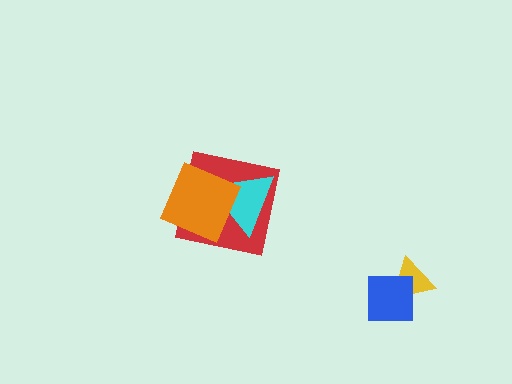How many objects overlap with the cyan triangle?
2 objects overlap with the cyan triangle.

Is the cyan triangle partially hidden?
Yes, it is partially covered by another shape.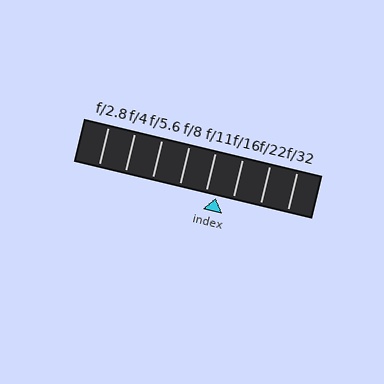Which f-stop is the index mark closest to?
The index mark is closest to f/11.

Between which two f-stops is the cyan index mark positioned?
The index mark is between f/11 and f/16.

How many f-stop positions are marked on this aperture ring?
There are 8 f-stop positions marked.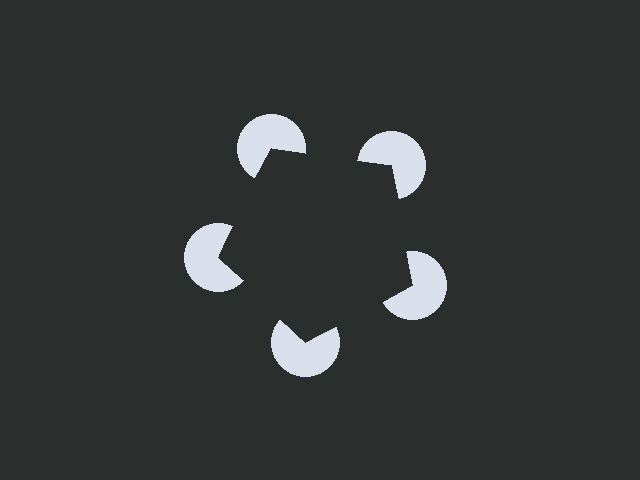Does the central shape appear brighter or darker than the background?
It typically appears slightly darker than the background, even though no actual brightness change is drawn.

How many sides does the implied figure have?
5 sides.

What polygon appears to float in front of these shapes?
An illusory pentagon — its edges are inferred from the aligned wedge cuts in the pac-man discs, not physically drawn.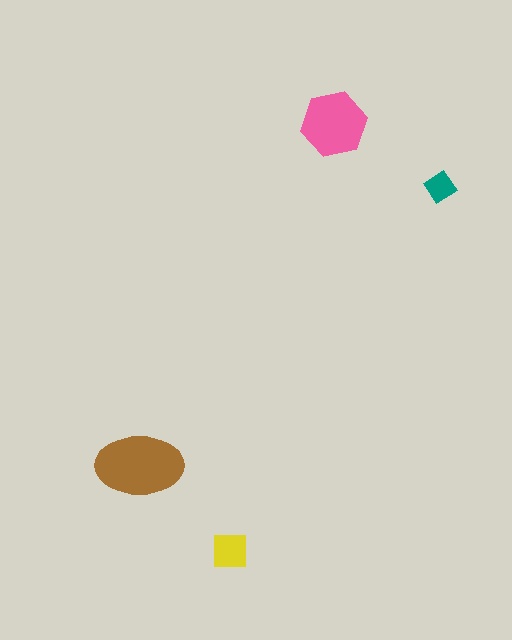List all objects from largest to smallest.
The brown ellipse, the pink hexagon, the yellow square, the teal diamond.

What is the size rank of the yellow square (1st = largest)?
3rd.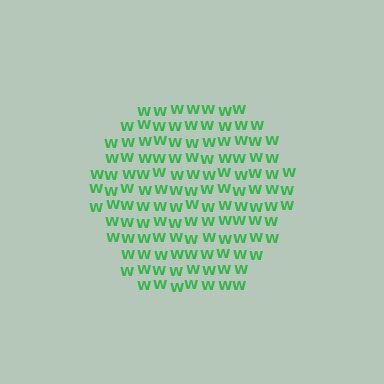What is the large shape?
The large shape is a hexagon.